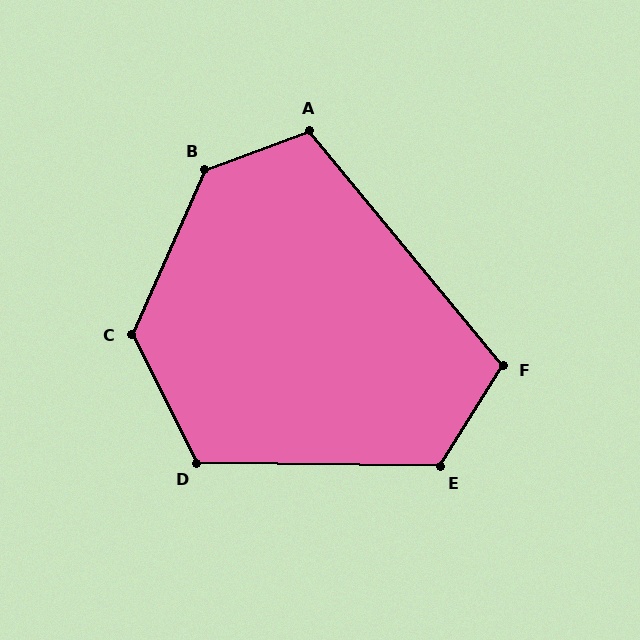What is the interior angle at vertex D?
Approximately 117 degrees (obtuse).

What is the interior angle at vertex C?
Approximately 129 degrees (obtuse).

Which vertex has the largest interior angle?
B, at approximately 135 degrees.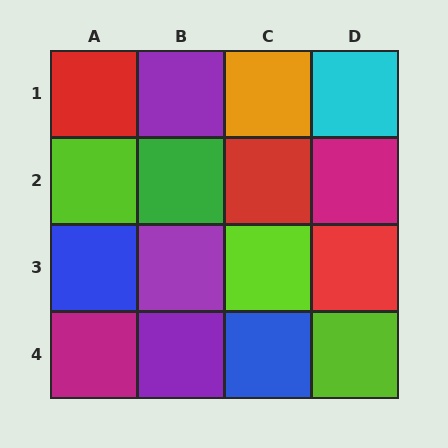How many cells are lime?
3 cells are lime.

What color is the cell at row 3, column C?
Lime.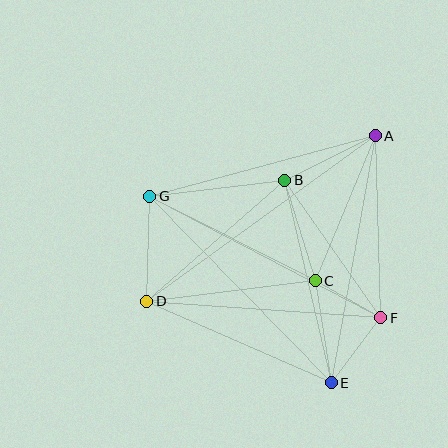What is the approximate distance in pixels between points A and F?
The distance between A and F is approximately 182 pixels.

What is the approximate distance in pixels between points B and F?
The distance between B and F is approximately 168 pixels.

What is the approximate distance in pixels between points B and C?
The distance between B and C is approximately 105 pixels.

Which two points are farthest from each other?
Points A and D are farthest from each other.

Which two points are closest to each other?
Points C and F are closest to each other.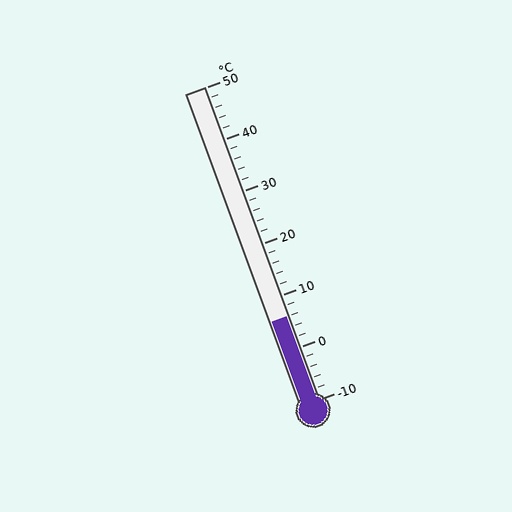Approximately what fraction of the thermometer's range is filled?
The thermometer is filled to approximately 25% of its range.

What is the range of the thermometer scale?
The thermometer scale ranges from -10°C to 50°C.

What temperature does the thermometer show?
The thermometer shows approximately 6°C.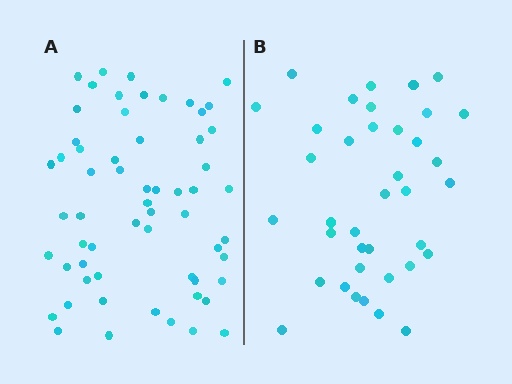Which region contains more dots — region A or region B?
Region A (the left region) has more dots.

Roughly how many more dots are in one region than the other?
Region A has approximately 20 more dots than region B.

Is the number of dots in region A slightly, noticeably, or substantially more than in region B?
Region A has substantially more. The ratio is roughly 1.6 to 1.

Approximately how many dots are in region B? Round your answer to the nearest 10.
About 40 dots. (The exact count is 38, which rounds to 40.)